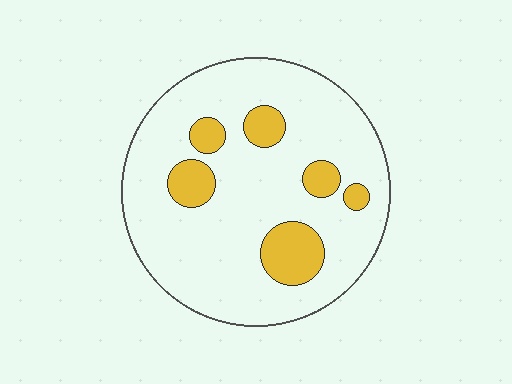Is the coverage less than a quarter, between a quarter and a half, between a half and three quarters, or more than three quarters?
Less than a quarter.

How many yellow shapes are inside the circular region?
6.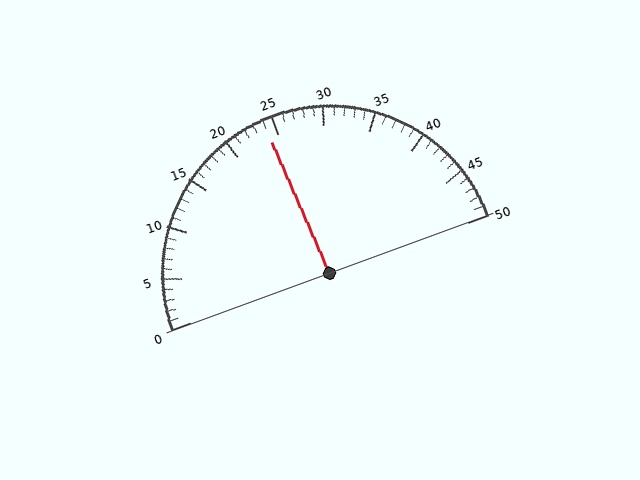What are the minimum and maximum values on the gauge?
The gauge ranges from 0 to 50.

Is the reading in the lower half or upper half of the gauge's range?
The reading is in the lower half of the range (0 to 50).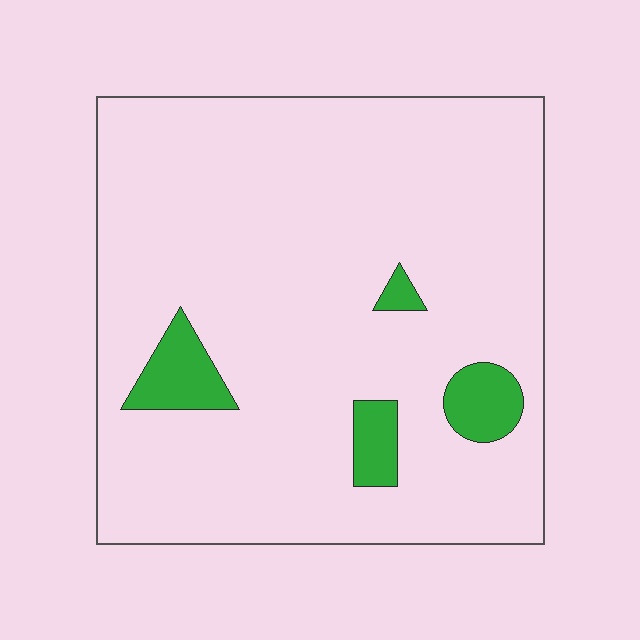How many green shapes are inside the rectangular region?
4.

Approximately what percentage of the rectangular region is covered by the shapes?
Approximately 10%.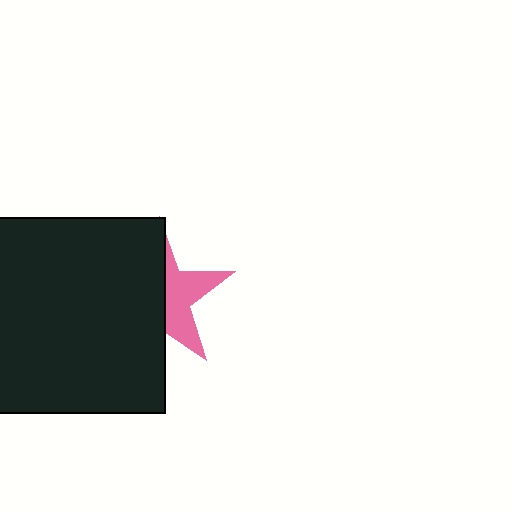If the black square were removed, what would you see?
You would see the complete pink star.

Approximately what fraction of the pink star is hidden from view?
Roughly 58% of the pink star is hidden behind the black square.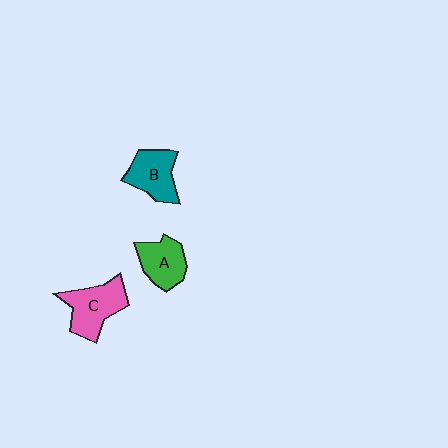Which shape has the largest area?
Shape C (pink).